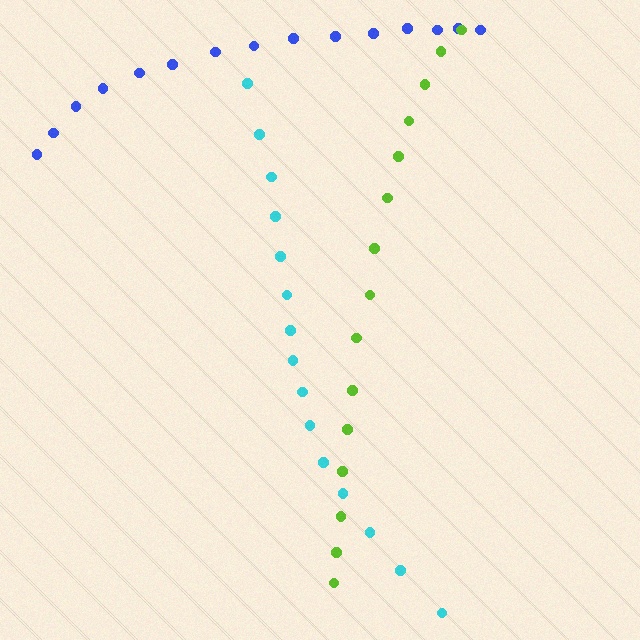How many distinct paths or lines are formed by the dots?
There are 3 distinct paths.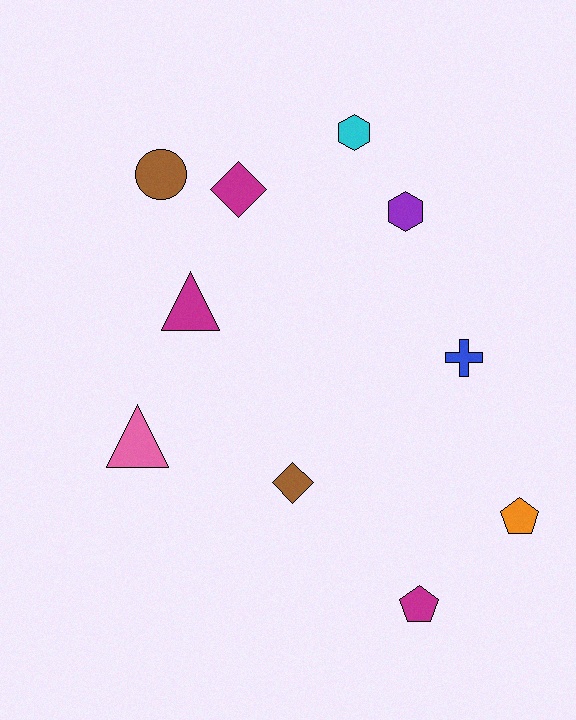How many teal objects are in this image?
There are no teal objects.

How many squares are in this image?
There are no squares.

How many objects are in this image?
There are 10 objects.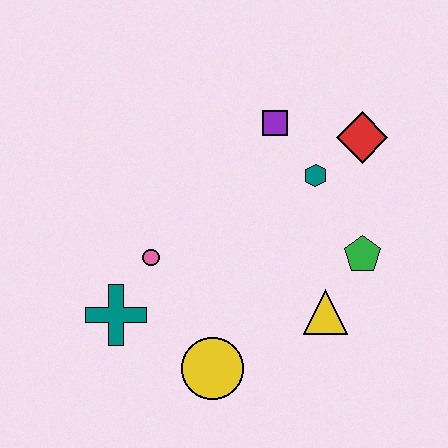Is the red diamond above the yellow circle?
Yes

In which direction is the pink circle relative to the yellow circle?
The pink circle is above the yellow circle.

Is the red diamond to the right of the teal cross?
Yes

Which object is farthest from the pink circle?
The red diamond is farthest from the pink circle.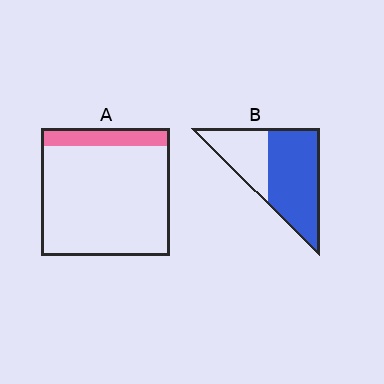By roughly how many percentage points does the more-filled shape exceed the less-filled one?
By roughly 50 percentage points (B over A).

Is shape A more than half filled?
No.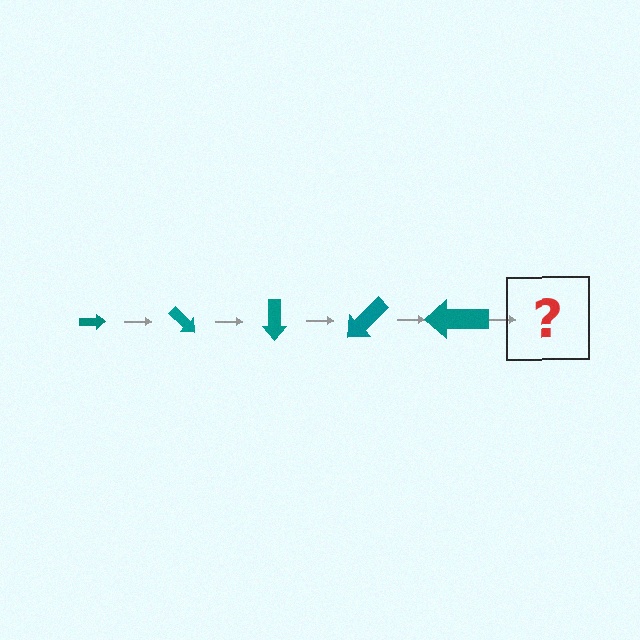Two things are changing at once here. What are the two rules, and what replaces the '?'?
The two rules are that the arrow grows larger each step and it rotates 45 degrees each step. The '?' should be an arrow, larger than the previous one and rotated 225 degrees from the start.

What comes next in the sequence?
The next element should be an arrow, larger than the previous one and rotated 225 degrees from the start.